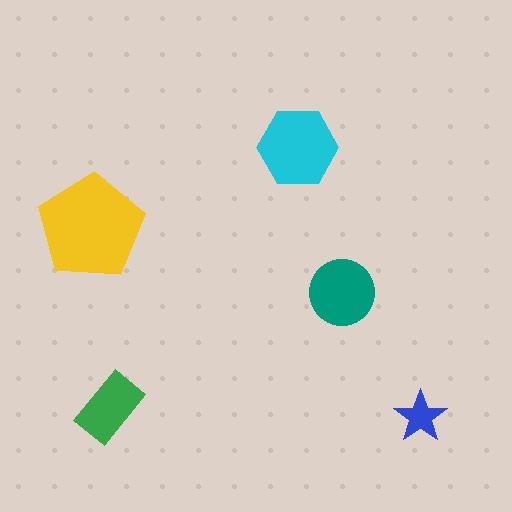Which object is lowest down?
The blue star is bottommost.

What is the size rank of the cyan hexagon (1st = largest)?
2nd.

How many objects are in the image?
There are 5 objects in the image.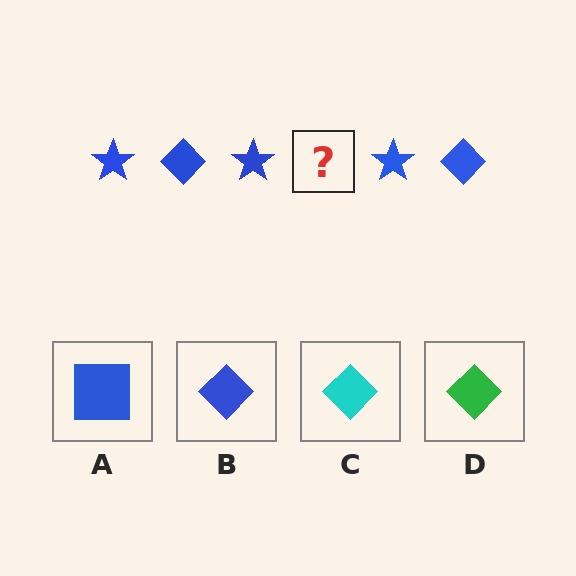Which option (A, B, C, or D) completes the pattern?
B.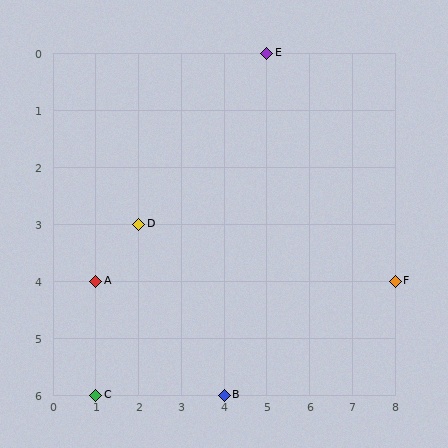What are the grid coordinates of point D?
Point D is at grid coordinates (2, 3).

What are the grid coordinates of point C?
Point C is at grid coordinates (1, 6).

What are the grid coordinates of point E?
Point E is at grid coordinates (5, 0).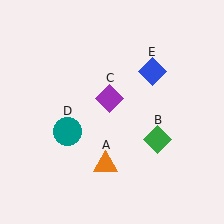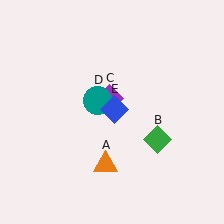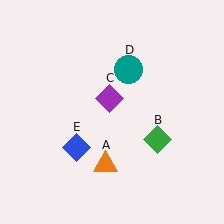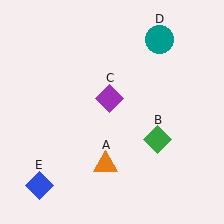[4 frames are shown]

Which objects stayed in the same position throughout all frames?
Orange triangle (object A) and green diamond (object B) and purple diamond (object C) remained stationary.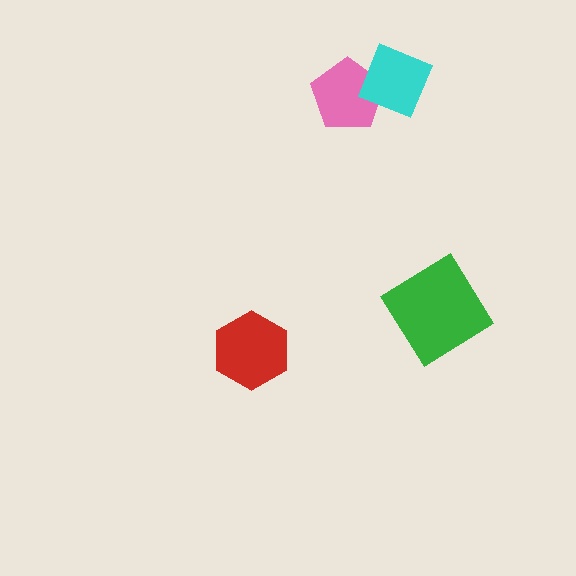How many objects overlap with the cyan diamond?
1 object overlaps with the cyan diamond.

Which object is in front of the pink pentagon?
The cyan diamond is in front of the pink pentagon.